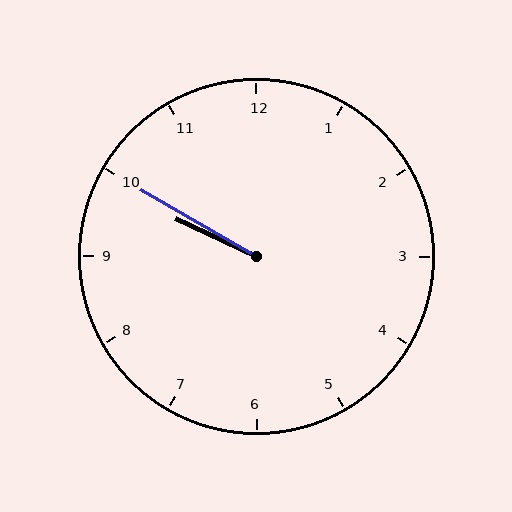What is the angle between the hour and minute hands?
Approximately 5 degrees.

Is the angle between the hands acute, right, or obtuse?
It is acute.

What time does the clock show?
9:50.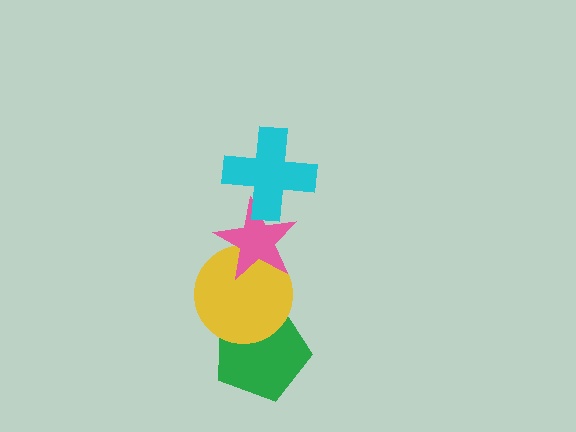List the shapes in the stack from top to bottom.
From top to bottom: the cyan cross, the pink star, the yellow circle, the green pentagon.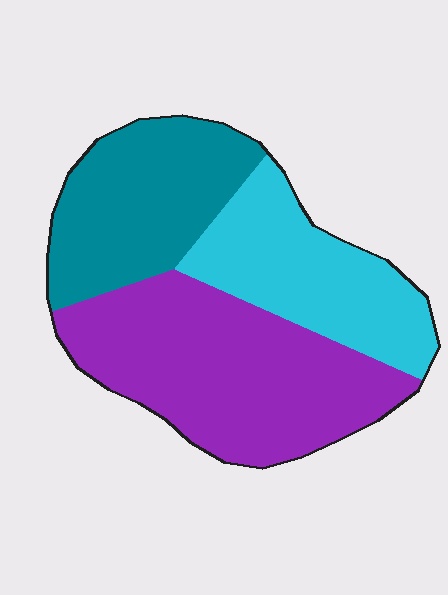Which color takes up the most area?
Purple, at roughly 45%.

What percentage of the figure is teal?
Teal takes up about one quarter (1/4) of the figure.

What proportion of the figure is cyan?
Cyan takes up about one quarter (1/4) of the figure.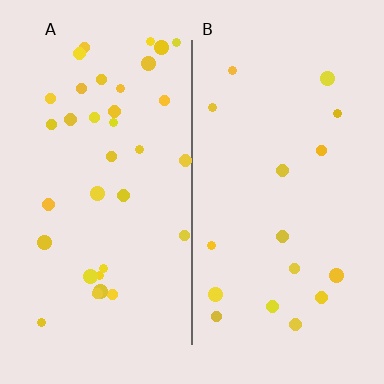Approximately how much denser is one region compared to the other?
Approximately 2.1× — region A over region B.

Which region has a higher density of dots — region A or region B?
A (the left).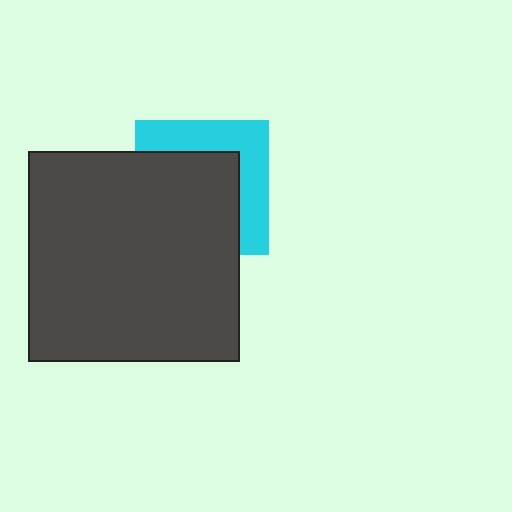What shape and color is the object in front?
The object in front is a dark gray square.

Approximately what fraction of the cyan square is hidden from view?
Roughly 59% of the cyan square is hidden behind the dark gray square.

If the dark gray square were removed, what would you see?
You would see the complete cyan square.